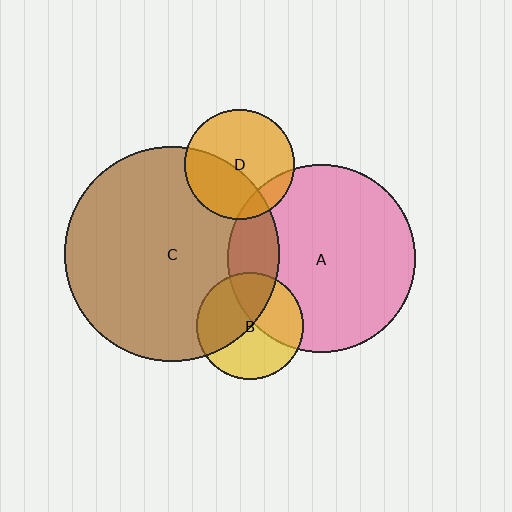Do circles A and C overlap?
Yes.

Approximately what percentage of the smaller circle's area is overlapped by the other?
Approximately 15%.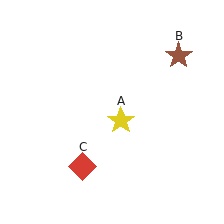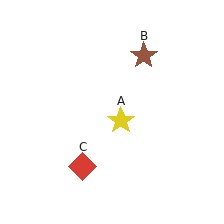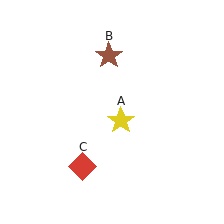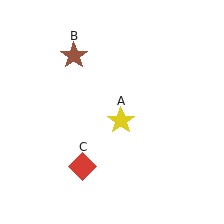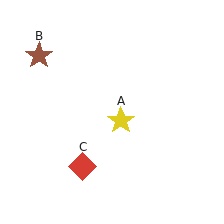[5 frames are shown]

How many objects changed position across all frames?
1 object changed position: brown star (object B).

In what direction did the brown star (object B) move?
The brown star (object B) moved left.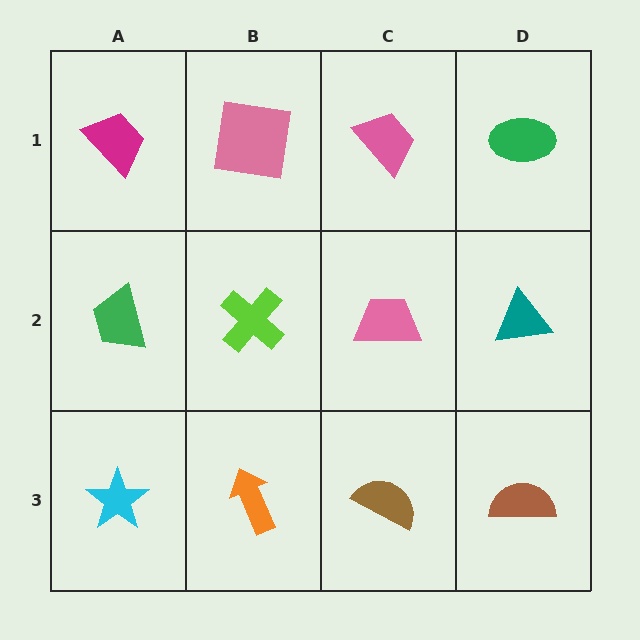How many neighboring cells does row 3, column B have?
3.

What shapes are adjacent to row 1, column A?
A green trapezoid (row 2, column A), a pink square (row 1, column B).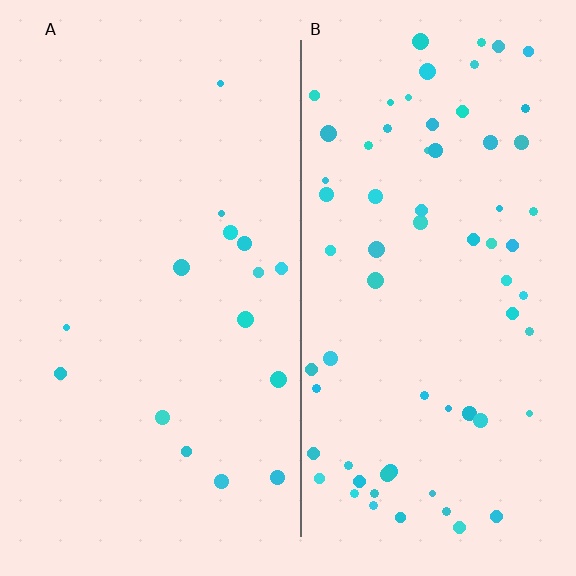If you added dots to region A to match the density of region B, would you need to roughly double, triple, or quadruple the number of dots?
Approximately quadruple.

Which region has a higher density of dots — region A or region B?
B (the right).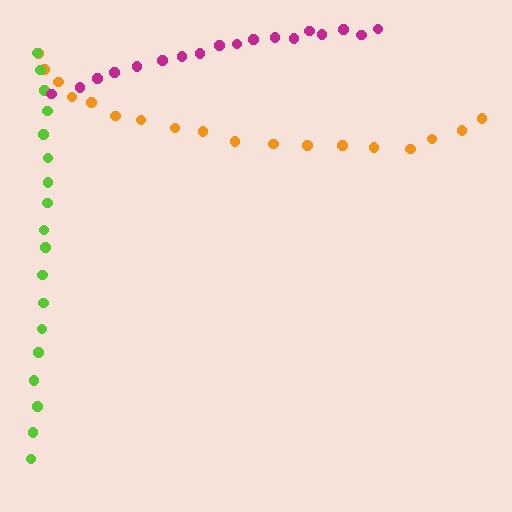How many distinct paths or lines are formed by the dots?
There are 3 distinct paths.